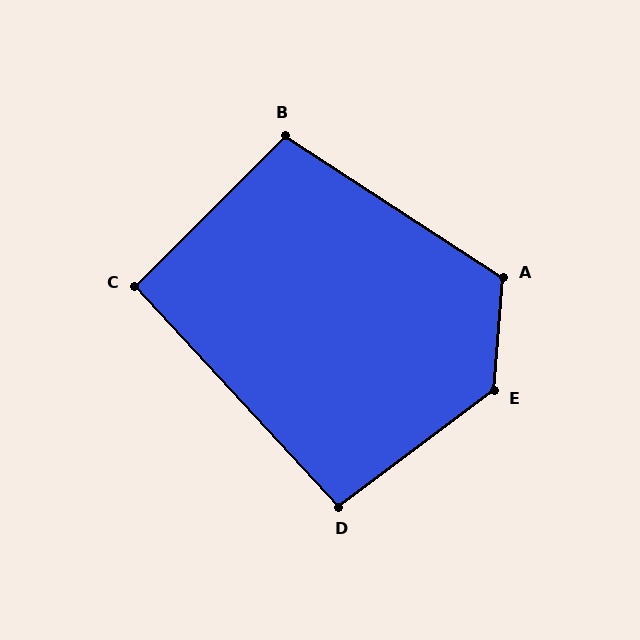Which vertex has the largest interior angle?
E, at approximately 131 degrees.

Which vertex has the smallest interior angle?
C, at approximately 92 degrees.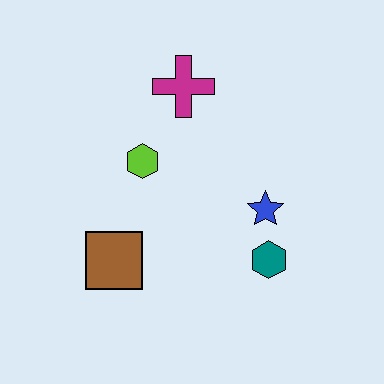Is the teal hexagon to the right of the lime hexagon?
Yes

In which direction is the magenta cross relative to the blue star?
The magenta cross is above the blue star.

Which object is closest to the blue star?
The teal hexagon is closest to the blue star.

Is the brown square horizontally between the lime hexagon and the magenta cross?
No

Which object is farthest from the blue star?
The brown square is farthest from the blue star.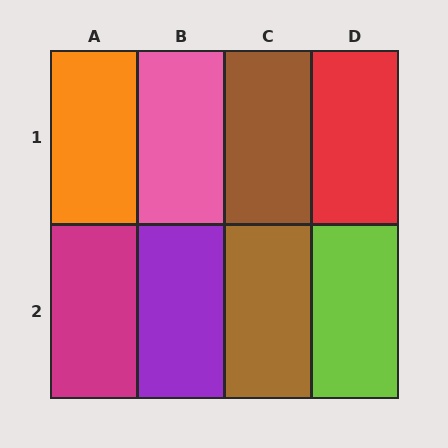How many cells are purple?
1 cell is purple.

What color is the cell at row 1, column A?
Orange.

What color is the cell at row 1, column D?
Red.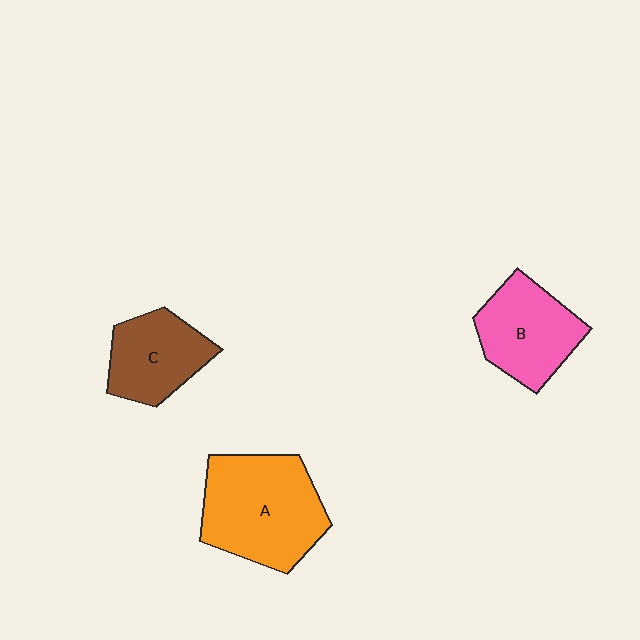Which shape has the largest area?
Shape A (orange).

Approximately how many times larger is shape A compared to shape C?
Approximately 1.6 times.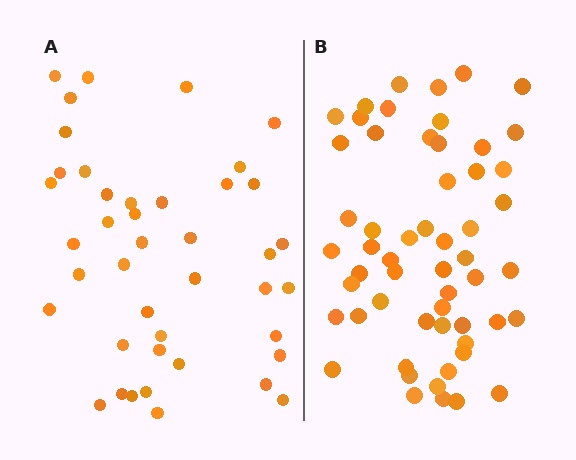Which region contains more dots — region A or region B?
Region B (the right region) has more dots.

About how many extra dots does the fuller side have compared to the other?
Region B has approximately 15 more dots than region A.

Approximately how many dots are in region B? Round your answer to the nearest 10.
About 60 dots. (The exact count is 56, which rounds to 60.)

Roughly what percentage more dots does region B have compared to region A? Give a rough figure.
About 35% more.